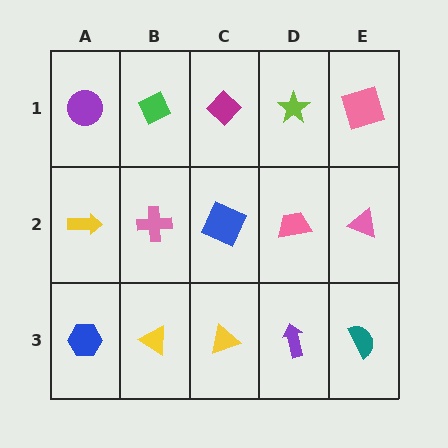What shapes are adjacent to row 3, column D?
A pink trapezoid (row 2, column D), a yellow triangle (row 3, column C), a teal semicircle (row 3, column E).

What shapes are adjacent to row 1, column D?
A pink trapezoid (row 2, column D), a magenta diamond (row 1, column C), a pink square (row 1, column E).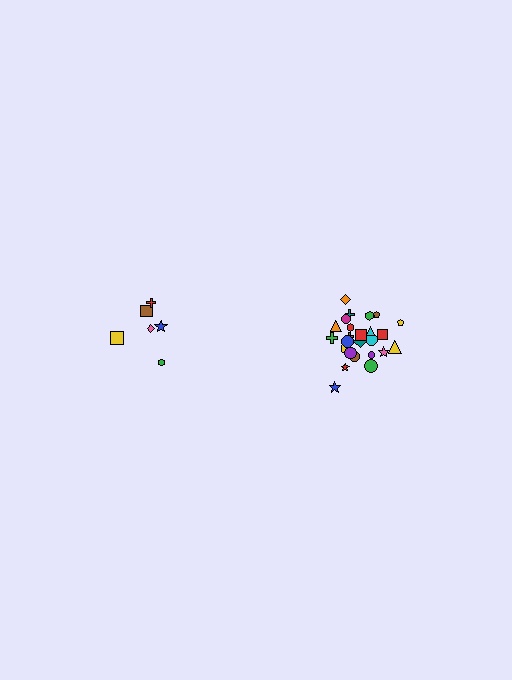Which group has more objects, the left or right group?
The right group.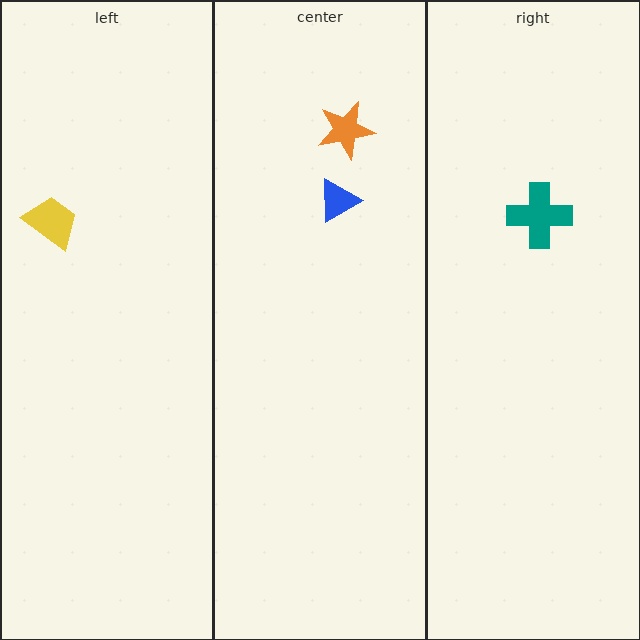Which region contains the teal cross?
The right region.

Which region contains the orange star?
The center region.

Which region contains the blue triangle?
The center region.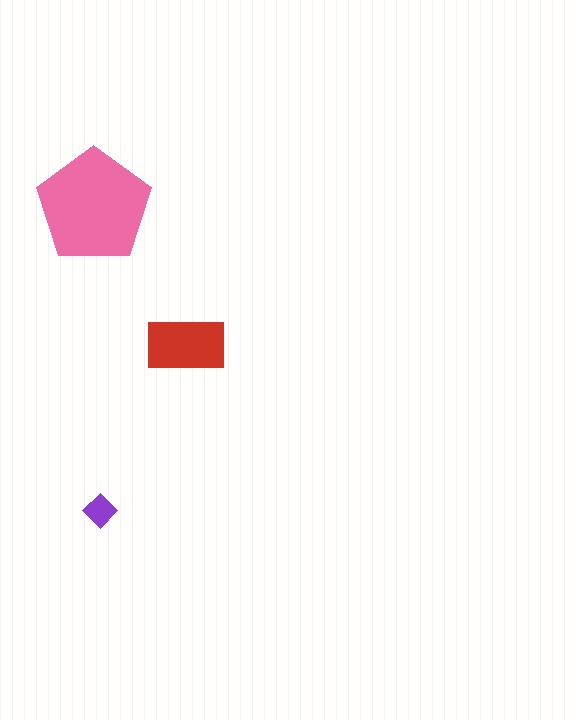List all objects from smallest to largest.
The purple diamond, the red rectangle, the pink pentagon.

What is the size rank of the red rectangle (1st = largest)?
2nd.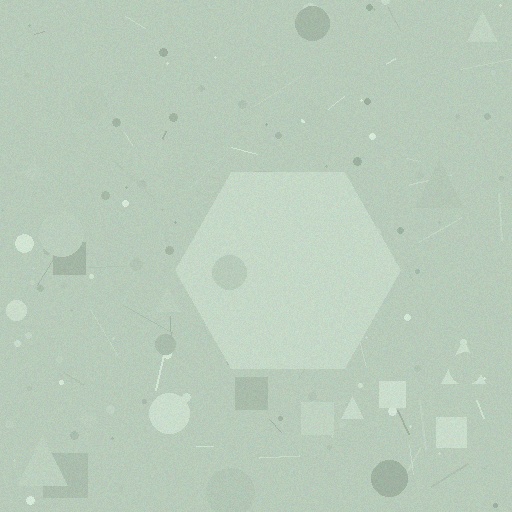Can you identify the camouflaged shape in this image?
The camouflaged shape is a hexagon.